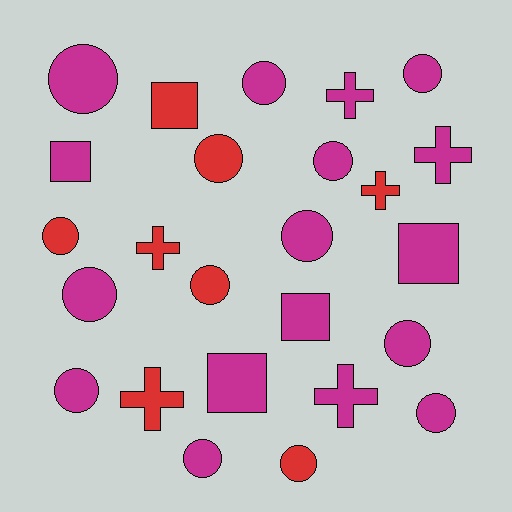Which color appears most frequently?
Magenta, with 17 objects.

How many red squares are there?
There is 1 red square.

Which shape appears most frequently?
Circle, with 14 objects.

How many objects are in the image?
There are 25 objects.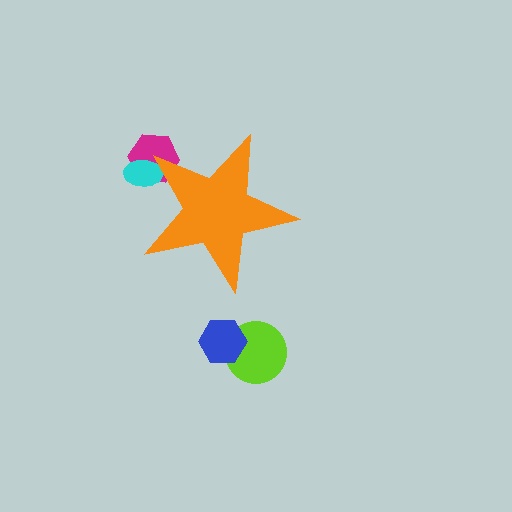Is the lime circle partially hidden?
No, the lime circle is fully visible.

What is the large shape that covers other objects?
An orange star.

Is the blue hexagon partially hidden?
No, the blue hexagon is fully visible.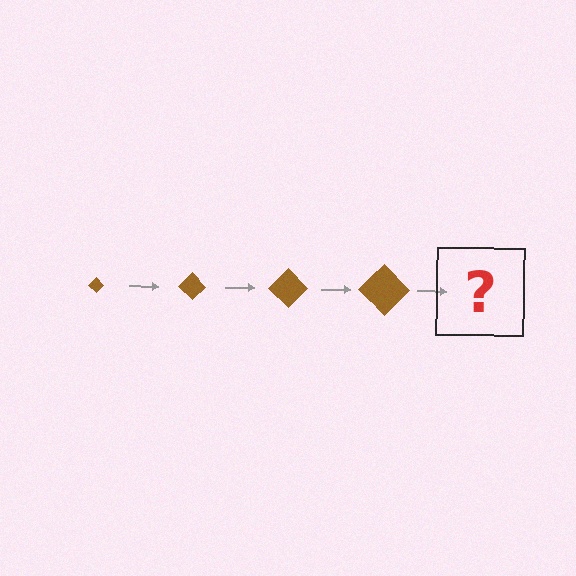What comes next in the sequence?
The next element should be a brown diamond, larger than the previous one.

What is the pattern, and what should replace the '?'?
The pattern is that the diamond gets progressively larger each step. The '?' should be a brown diamond, larger than the previous one.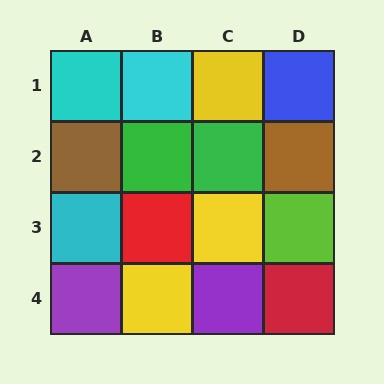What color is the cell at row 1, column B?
Cyan.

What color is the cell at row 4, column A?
Purple.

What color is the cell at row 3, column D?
Lime.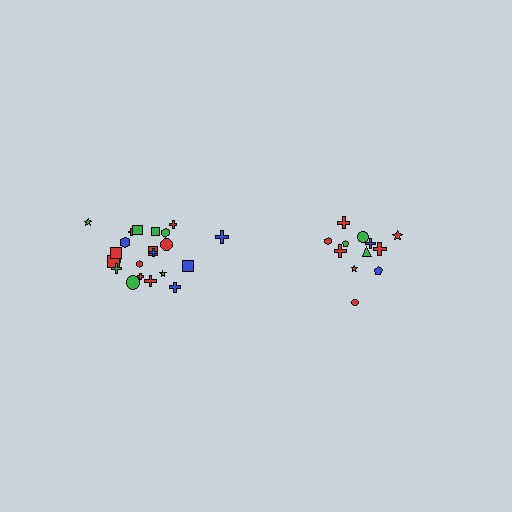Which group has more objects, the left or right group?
The left group.